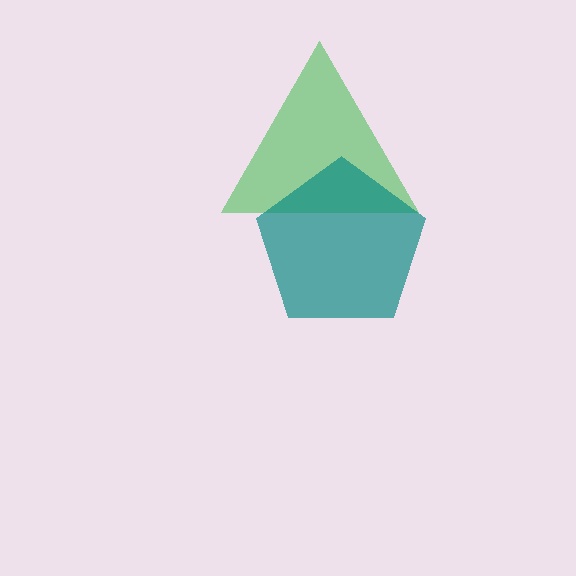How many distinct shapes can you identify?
There are 2 distinct shapes: a green triangle, a teal pentagon.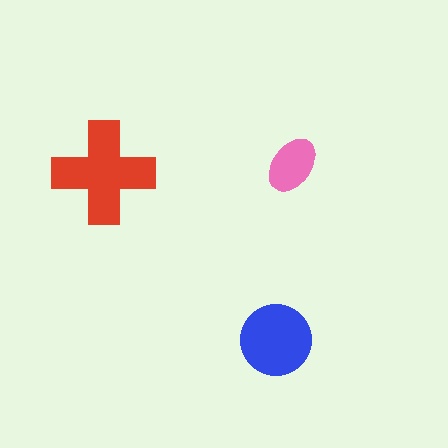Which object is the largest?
The red cross.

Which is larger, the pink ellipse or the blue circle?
The blue circle.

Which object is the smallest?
The pink ellipse.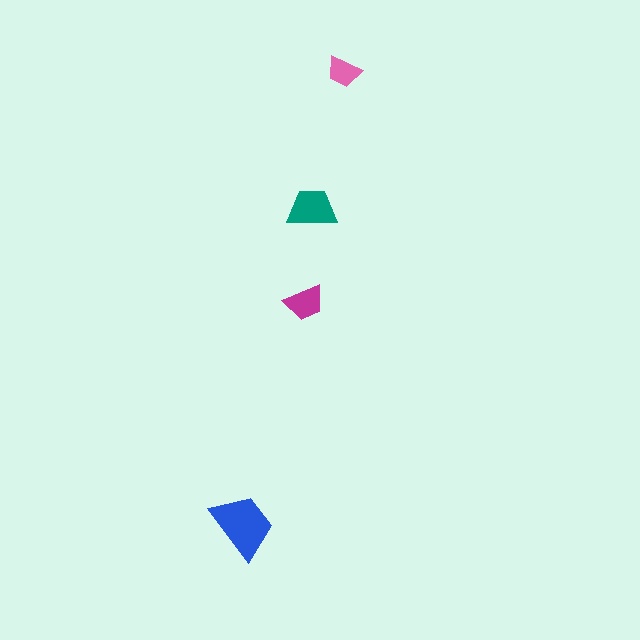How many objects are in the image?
There are 4 objects in the image.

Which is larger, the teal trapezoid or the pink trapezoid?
The teal one.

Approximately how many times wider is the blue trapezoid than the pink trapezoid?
About 2 times wider.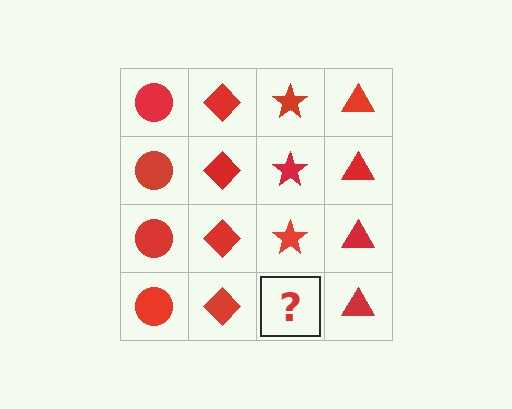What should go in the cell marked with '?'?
The missing cell should contain a red star.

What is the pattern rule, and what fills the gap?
The rule is that each column has a consistent shape. The gap should be filled with a red star.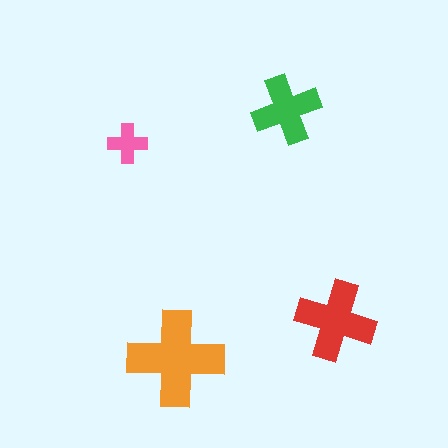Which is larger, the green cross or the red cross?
The red one.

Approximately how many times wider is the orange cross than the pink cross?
About 2.5 times wider.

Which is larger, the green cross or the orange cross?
The orange one.